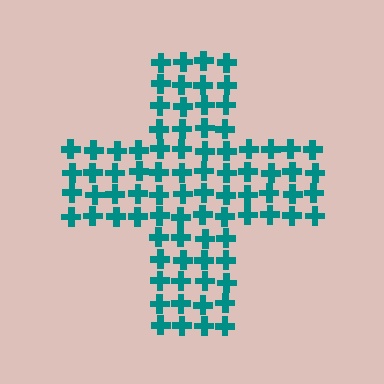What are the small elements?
The small elements are crosses.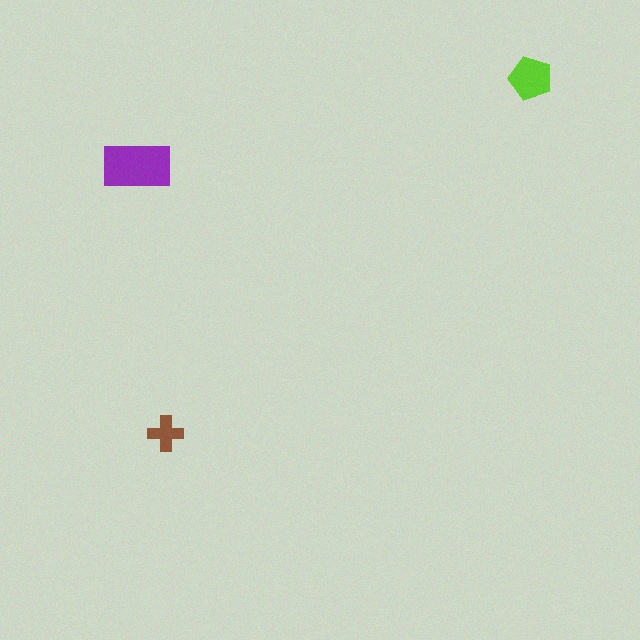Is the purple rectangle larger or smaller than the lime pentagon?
Larger.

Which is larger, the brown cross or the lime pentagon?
The lime pentagon.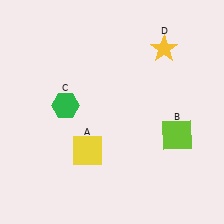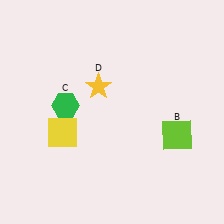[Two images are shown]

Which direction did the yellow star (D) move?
The yellow star (D) moved left.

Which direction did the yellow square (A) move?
The yellow square (A) moved left.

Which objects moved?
The objects that moved are: the yellow square (A), the yellow star (D).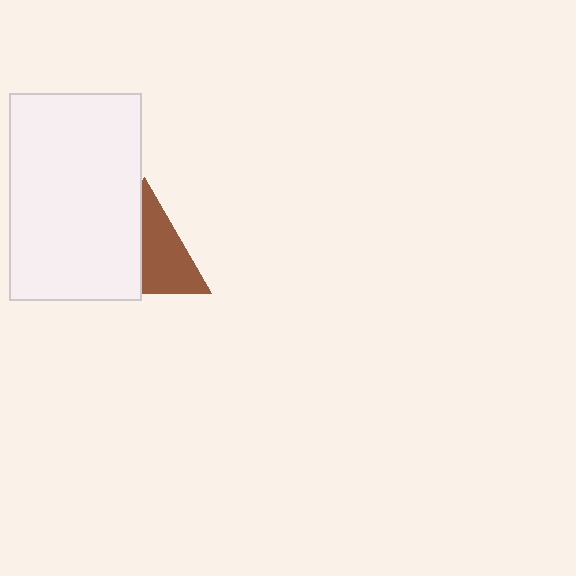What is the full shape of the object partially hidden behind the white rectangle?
The partially hidden object is a brown triangle.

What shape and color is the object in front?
The object in front is a white rectangle.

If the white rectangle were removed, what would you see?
You would see the complete brown triangle.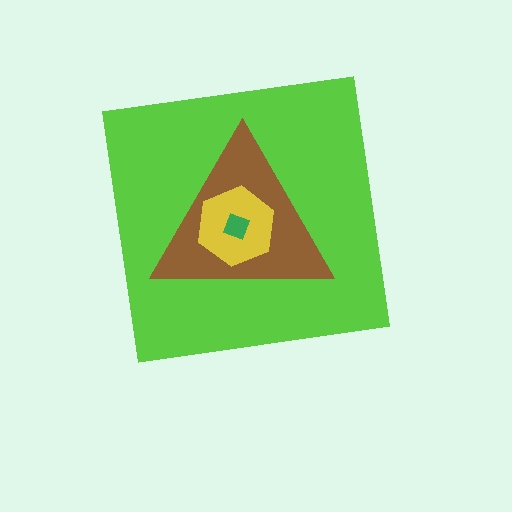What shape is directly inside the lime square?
The brown triangle.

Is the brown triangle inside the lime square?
Yes.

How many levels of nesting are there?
4.